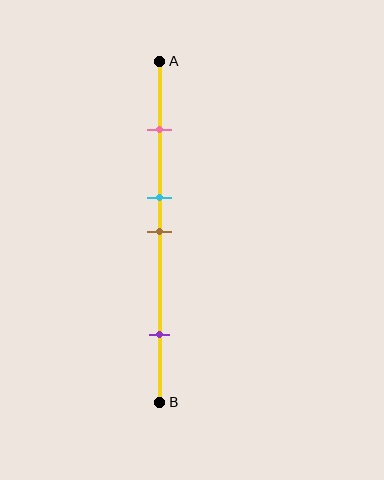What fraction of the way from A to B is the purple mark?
The purple mark is approximately 80% (0.8) of the way from A to B.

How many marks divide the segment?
There are 4 marks dividing the segment.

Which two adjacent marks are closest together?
The cyan and brown marks are the closest adjacent pair.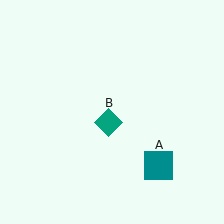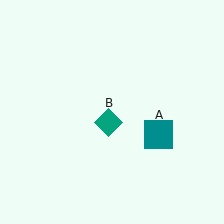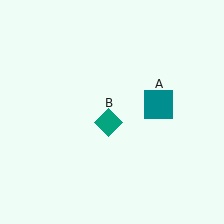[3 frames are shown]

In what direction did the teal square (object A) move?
The teal square (object A) moved up.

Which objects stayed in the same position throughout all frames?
Teal diamond (object B) remained stationary.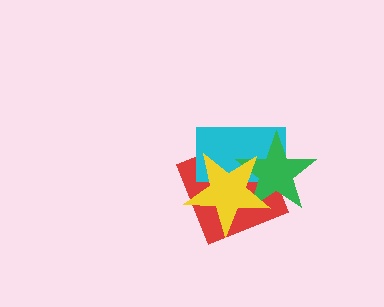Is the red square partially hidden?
Yes, it is partially covered by another shape.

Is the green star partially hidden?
Yes, it is partially covered by another shape.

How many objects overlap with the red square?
3 objects overlap with the red square.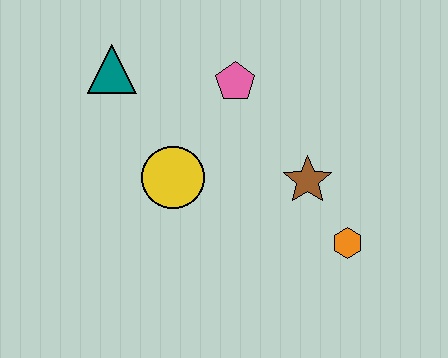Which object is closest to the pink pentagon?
The yellow circle is closest to the pink pentagon.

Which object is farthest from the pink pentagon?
The orange hexagon is farthest from the pink pentagon.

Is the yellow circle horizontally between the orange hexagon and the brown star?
No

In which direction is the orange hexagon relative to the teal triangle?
The orange hexagon is to the right of the teal triangle.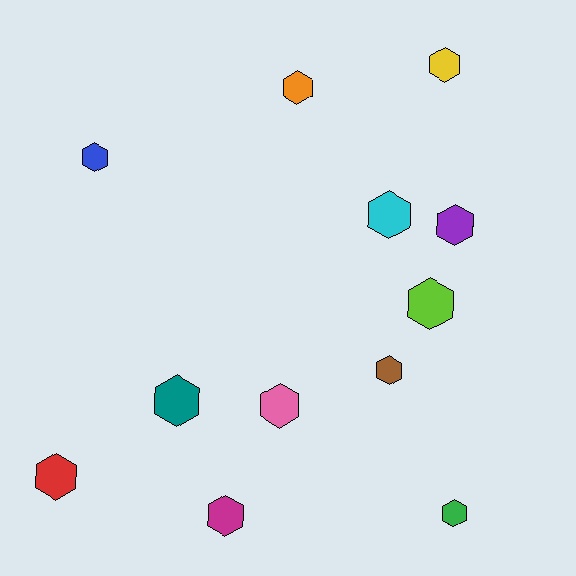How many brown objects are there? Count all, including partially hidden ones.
There is 1 brown object.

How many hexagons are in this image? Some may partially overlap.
There are 12 hexagons.